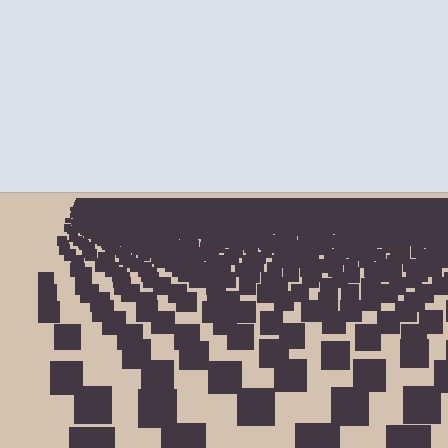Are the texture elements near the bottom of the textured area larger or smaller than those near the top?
Larger. Near the bottom, elements are closer to the viewer and appear at a bigger on-screen size.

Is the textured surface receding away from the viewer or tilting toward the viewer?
The surface is receding away from the viewer. Texture elements get smaller and denser toward the top.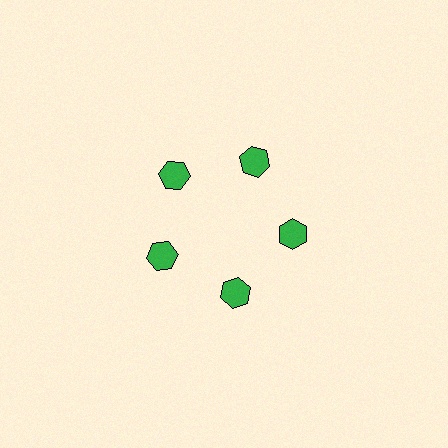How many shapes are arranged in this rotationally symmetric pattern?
There are 5 shapes, arranged in 5 groups of 1.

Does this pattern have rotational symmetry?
Yes, this pattern has 5-fold rotational symmetry. It looks the same after rotating 72 degrees around the center.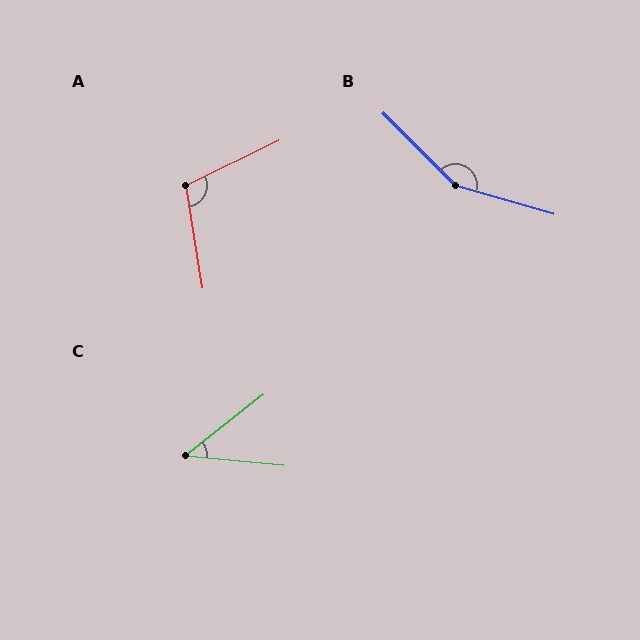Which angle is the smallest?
C, at approximately 44 degrees.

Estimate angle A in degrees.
Approximately 107 degrees.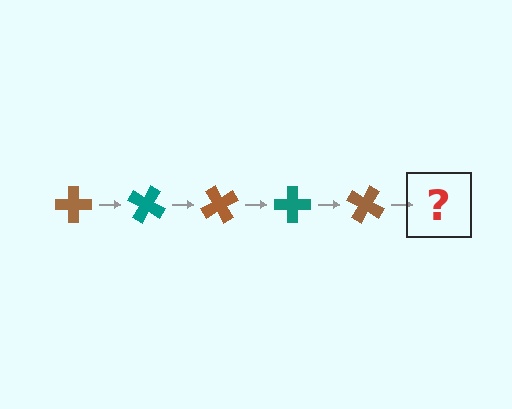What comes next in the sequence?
The next element should be a teal cross, rotated 150 degrees from the start.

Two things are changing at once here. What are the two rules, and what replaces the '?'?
The two rules are that it rotates 30 degrees each step and the color cycles through brown and teal. The '?' should be a teal cross, rotated 150 degrees from the start.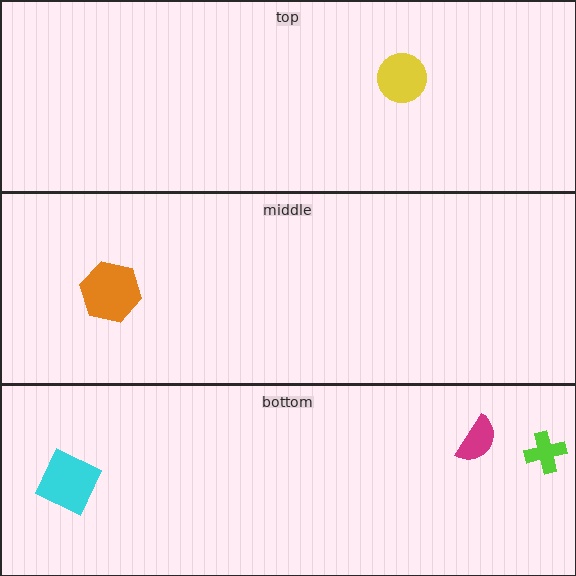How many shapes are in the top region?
1.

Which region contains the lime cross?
The bottom region.